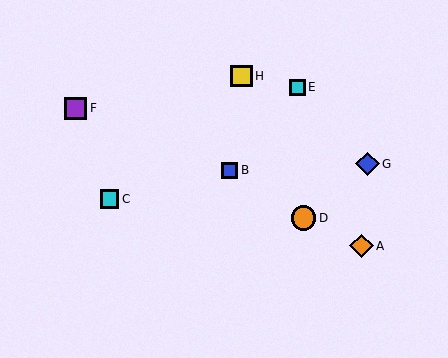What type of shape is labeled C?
Shape C is a cyan square.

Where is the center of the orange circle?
The center of the orange circle is at (303, 218).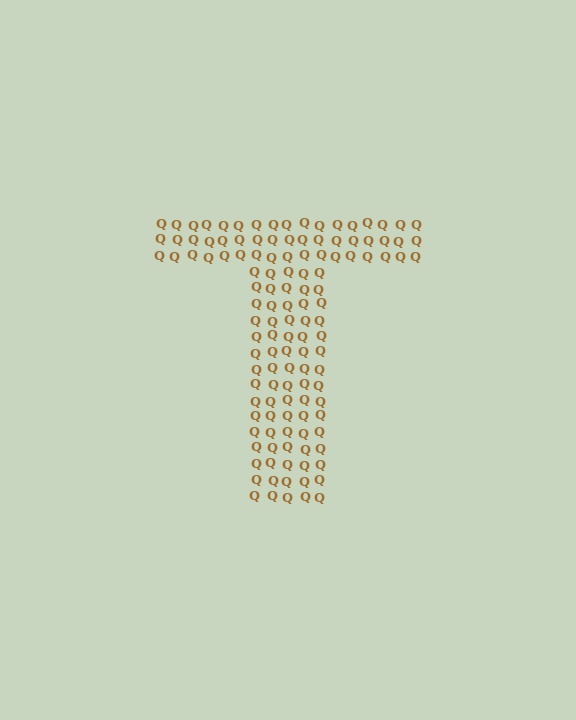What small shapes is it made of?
It is made of small letter Q's.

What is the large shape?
The large shape is the letter T.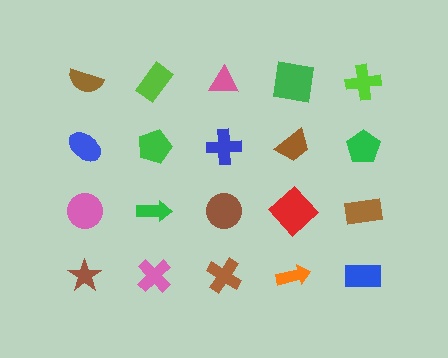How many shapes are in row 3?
5 shapes.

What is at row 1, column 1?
A brown semicircle.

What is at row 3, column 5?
A brown rectangle.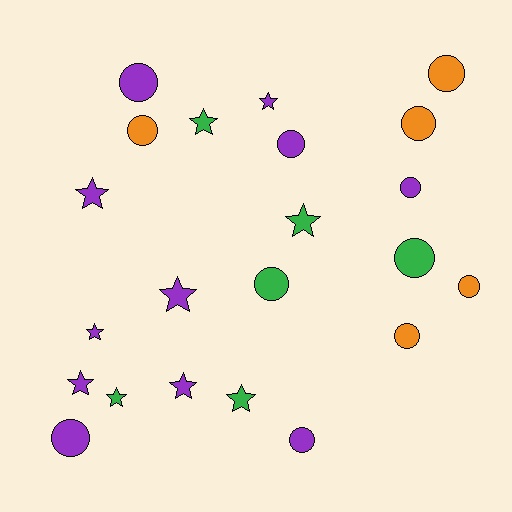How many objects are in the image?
There are 22 objects.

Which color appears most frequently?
Purple, with 11 objects.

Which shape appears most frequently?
Circle, with 12 objects.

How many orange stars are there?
There are no orange stars.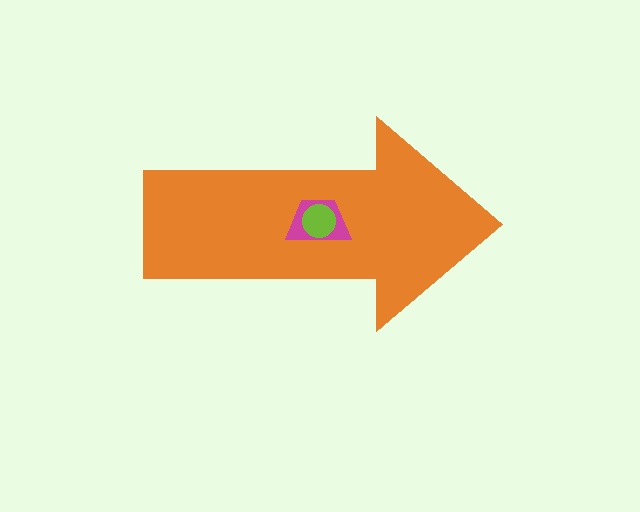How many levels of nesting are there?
3.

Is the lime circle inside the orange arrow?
Yes.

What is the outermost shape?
The orange arrow.